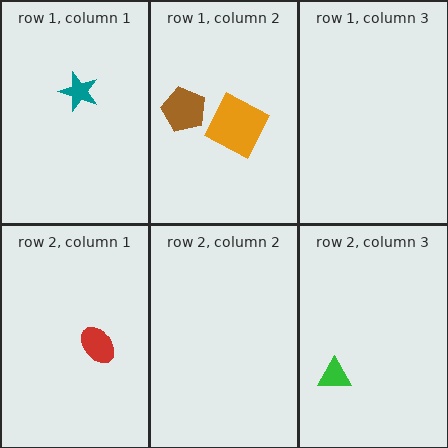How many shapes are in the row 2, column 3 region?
1.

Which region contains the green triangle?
The row 2, column 3 region.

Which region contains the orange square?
The row 1, column 2 region.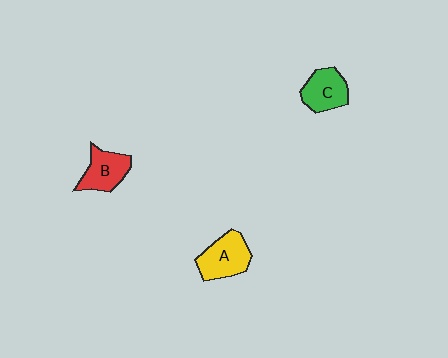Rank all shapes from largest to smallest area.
From largest to smallest: A (yellow), B (red), C (green).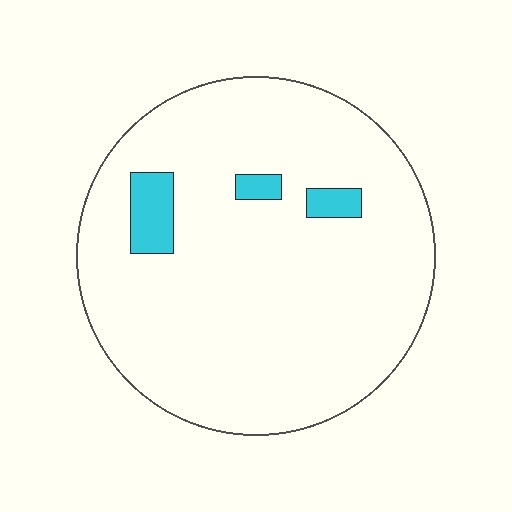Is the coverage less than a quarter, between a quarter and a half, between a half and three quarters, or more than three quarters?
Less than a quarter.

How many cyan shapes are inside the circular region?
3.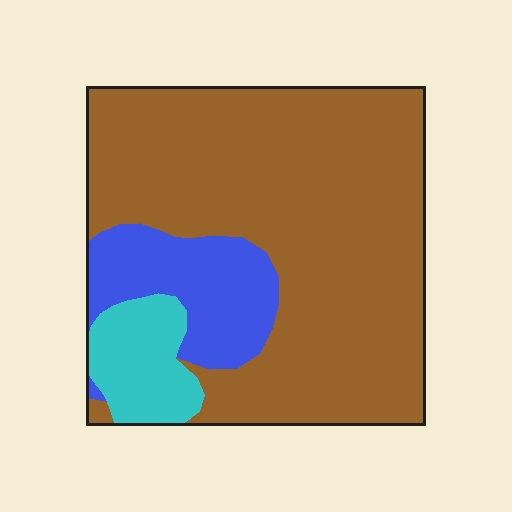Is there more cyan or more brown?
Brown.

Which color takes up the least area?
Cyan, at roughly 10%.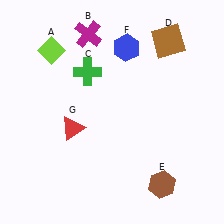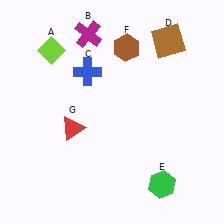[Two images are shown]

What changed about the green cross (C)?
In Image 1, C is green. In Image 2, it changed to blue.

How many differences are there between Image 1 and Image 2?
There are 3 differences between the two images.